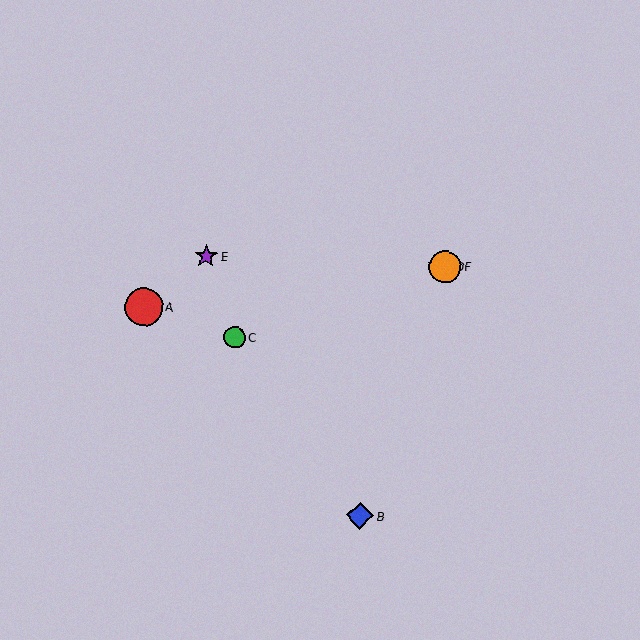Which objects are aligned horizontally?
Objects D, E, F are aligned horizontally.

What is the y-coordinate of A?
Object A is at y≈306.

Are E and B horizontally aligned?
No, E is at y≈256 and B is at y≈516.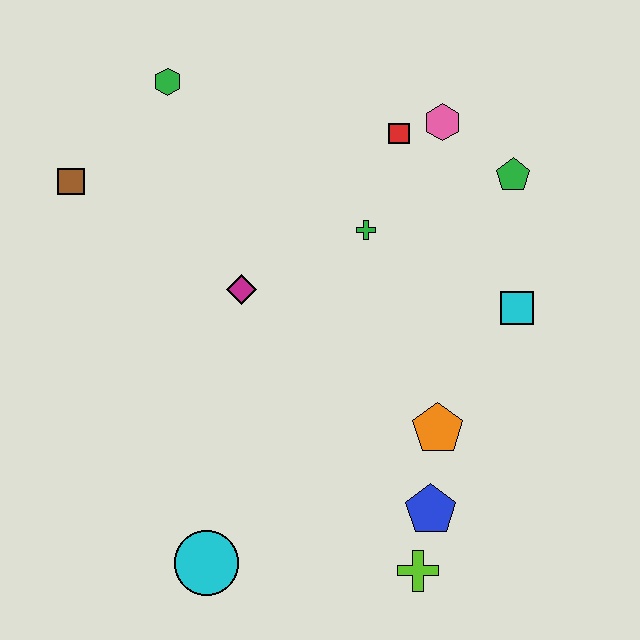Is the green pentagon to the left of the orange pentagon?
No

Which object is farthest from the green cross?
The cyan circle is farthest from the green cross.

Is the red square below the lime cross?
No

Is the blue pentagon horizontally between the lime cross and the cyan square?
Yes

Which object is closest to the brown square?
The green hexagon is closest to the brown square.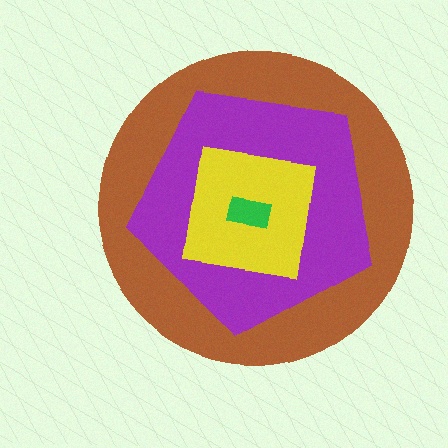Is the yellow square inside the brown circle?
Yes.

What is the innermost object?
The green rectangle.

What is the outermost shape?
The brown circle.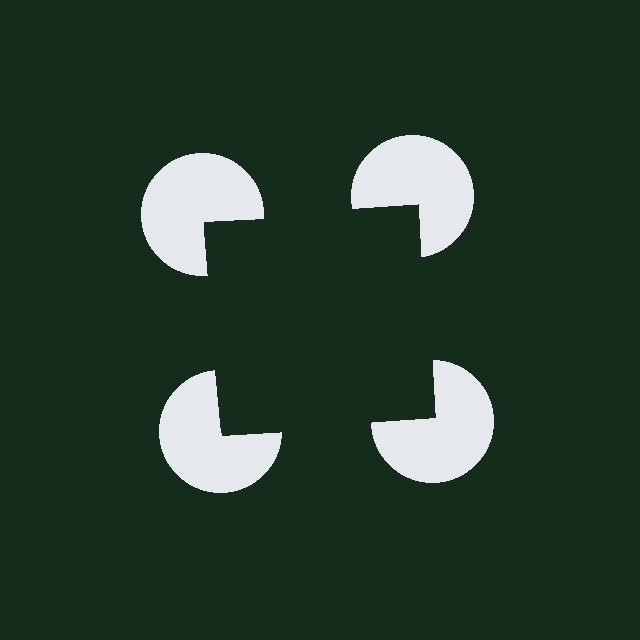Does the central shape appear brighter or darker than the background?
It typically appears slightly darker than the background, even though no actual brightness change is drawn.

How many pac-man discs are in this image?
There are 4 — one at each vertex of the illusory square.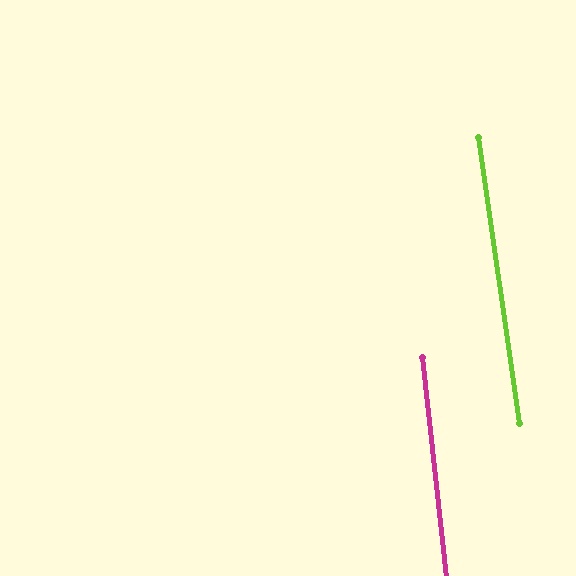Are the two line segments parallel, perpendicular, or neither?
Parallel — their directions differ by only 2.0°.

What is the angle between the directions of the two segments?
Approximately 2 degrees.